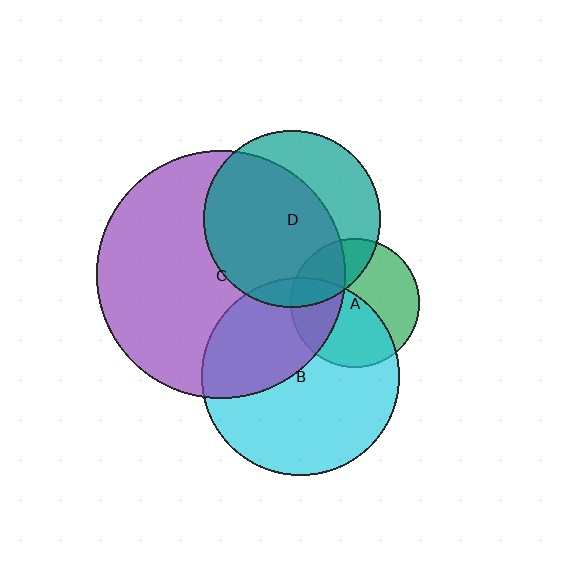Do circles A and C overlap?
Yes.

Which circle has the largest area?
Circle C (purple).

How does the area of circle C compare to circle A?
Approximately 3.7 times.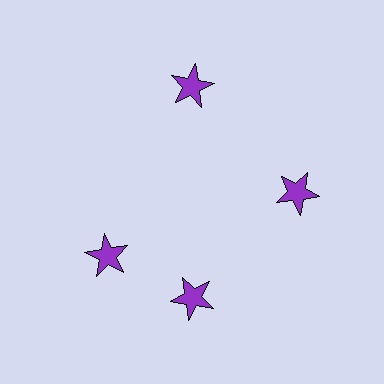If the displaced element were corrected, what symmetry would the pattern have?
It would have 4-fold rotational symmetry — the pattern would map onto itself every 90 degrees.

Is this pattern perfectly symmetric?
No. The 4 purple stars are arranged in a ring, but one element near the 9 o'clock position is rotated out of alignment along the ring, breaking the 4-fold rotational symmetry.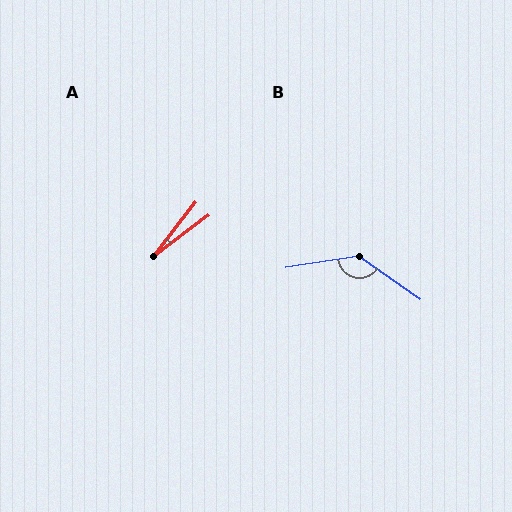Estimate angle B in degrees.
Approximately 136 degrees.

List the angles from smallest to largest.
A (16°), B (136°).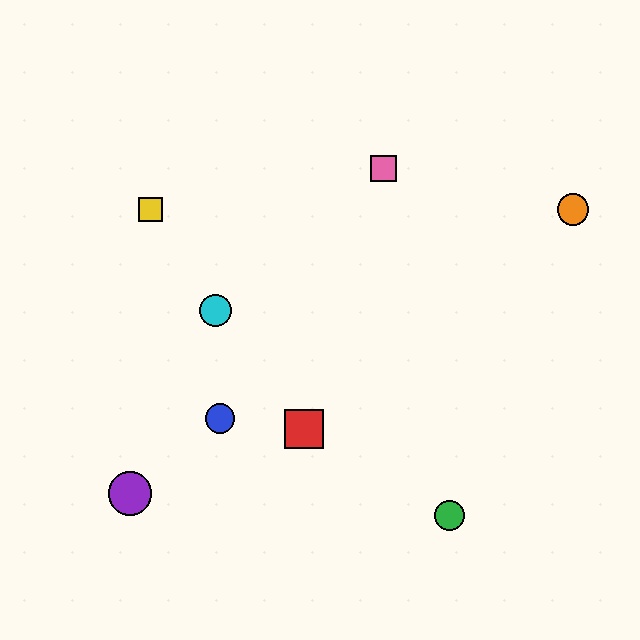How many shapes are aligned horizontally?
2 shapes (the yellow square, the orange circle) are aligned horizontally.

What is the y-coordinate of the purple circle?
The purple circle is at y≈493.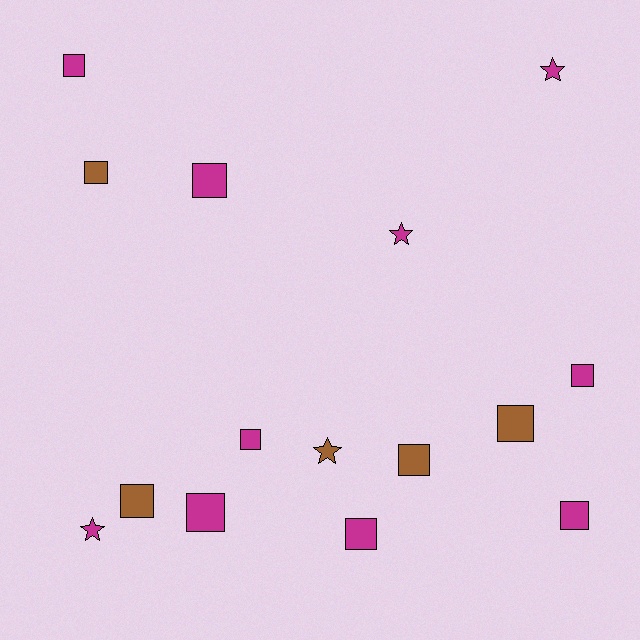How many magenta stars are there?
There are 3 magenta stars.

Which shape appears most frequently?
Square, with 11 objects.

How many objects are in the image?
There are 15 objects.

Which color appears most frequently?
Magenta, with 10 objects.